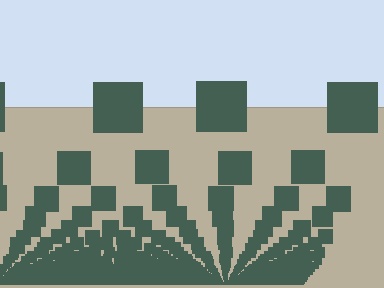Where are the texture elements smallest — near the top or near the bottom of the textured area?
Near the bottom.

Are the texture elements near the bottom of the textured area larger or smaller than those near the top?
Smaller. The gradient is inverted — elements near the bottom are smaller and denser.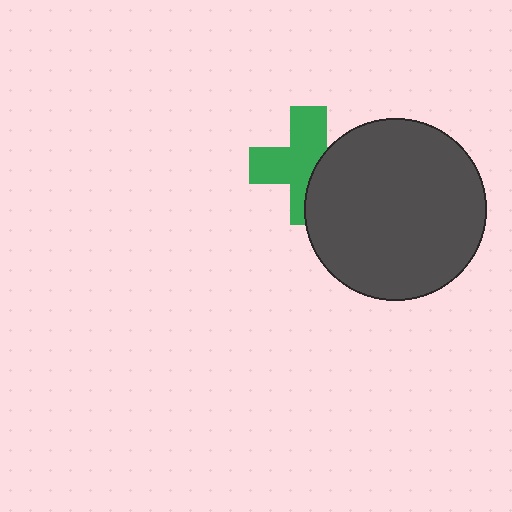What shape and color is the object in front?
The object in front is a dark gray circle.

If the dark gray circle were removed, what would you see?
You would see the complete green cross.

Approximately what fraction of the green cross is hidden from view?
Roughly 38% of the green cross is hidden behind the dark gray circle.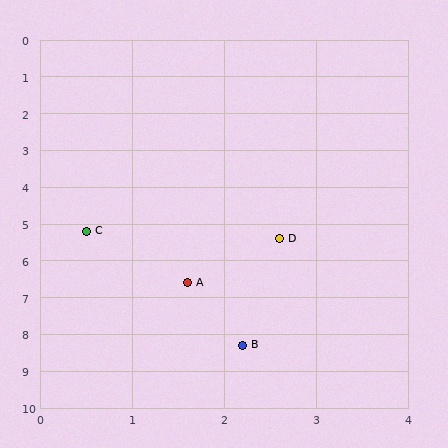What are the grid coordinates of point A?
Point A is at approximately (1.6, 6.6).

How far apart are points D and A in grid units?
Points D and A are about 1.6 grid units apart.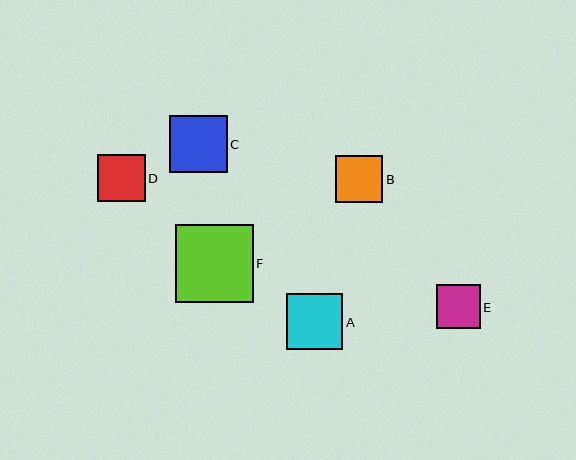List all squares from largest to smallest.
From largest to smallest: F, C, A, D, B, E.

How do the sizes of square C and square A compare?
Square C and square A are approximately the same size.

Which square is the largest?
Square F is the largest with a size of approximately 78 pixels.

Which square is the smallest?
Square E is the smallest with a size of approximately 44 pixels.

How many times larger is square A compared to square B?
Square A is approximately 1.2 times the size of square B.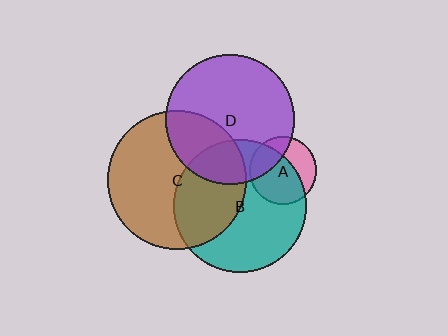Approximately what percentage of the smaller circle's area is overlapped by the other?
Approximately 40%.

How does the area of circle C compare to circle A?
Approximately 4.3 times.